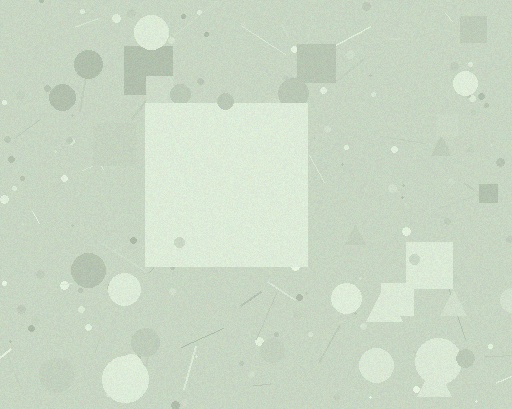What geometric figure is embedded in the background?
A square is embedded in the background.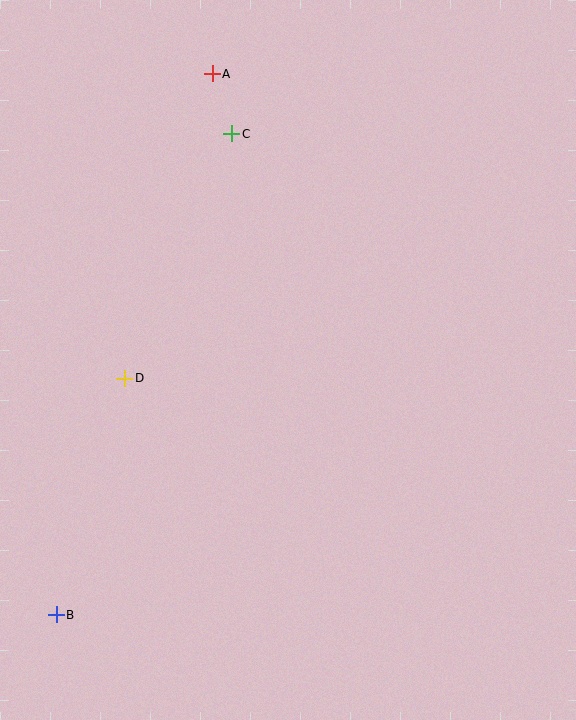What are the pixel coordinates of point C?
Point C is at (232, 134).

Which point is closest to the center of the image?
Point D at (125, 378) is closest to the center.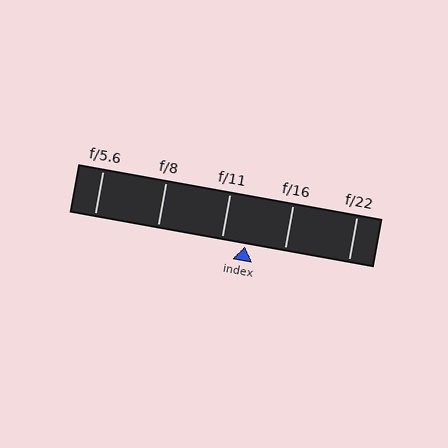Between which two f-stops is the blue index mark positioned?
The index mark is between f/11 and f/16.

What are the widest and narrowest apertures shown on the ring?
The widest aperture shown is f/5.6 and the narrowest is f/22.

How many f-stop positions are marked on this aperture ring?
There are 5 f-stop positions marked.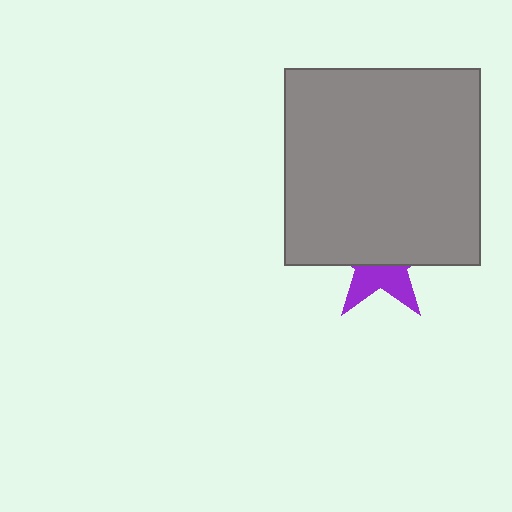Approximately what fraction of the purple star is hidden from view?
Roughly 60% of the purple star is hidden behind the gray square.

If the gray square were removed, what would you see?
You would see the complete purple star.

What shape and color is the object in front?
The object in front is a gray square.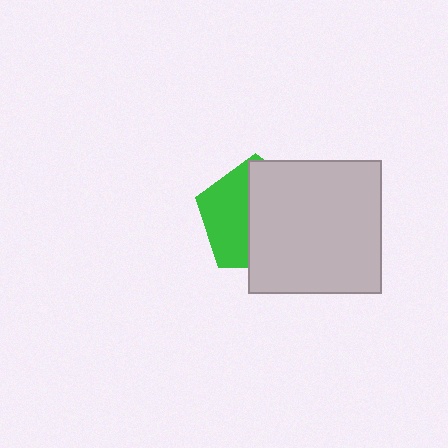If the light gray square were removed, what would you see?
You would see the complete green pentagon.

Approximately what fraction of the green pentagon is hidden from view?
Roughly 59% of the green pentagon is hidden behind the light gray square.